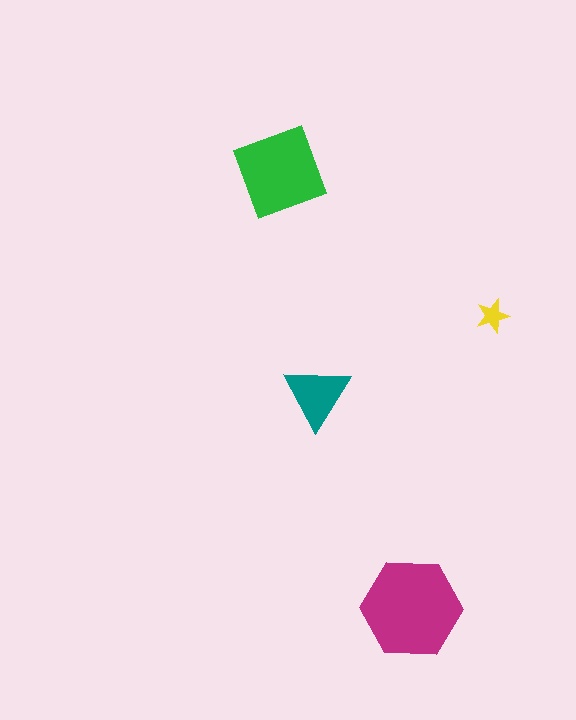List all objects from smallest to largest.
The yellow star, the teal triangle, the green square, the magenta hexagon.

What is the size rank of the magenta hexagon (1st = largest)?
1st.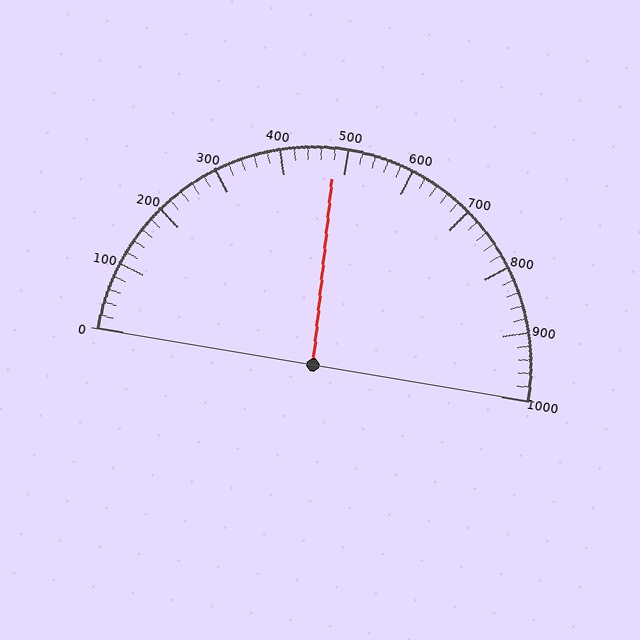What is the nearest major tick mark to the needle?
The nearest major tick mark is 500.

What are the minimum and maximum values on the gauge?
The gauge ranges from 0 to 1000.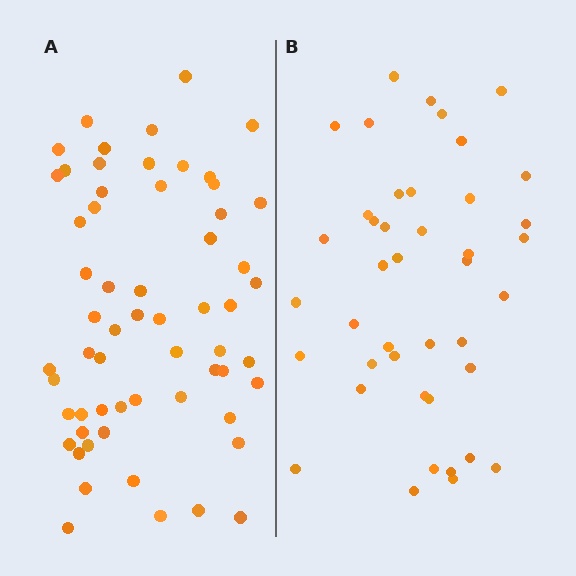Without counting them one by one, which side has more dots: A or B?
Region A (the left region) has more dots.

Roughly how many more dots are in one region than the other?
Region A has approximately 20 more dots than region B.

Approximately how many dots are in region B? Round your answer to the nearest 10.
About 40 dots. (The exact count is 42, which rounds to 40.)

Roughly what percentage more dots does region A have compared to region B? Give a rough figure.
About 45% more.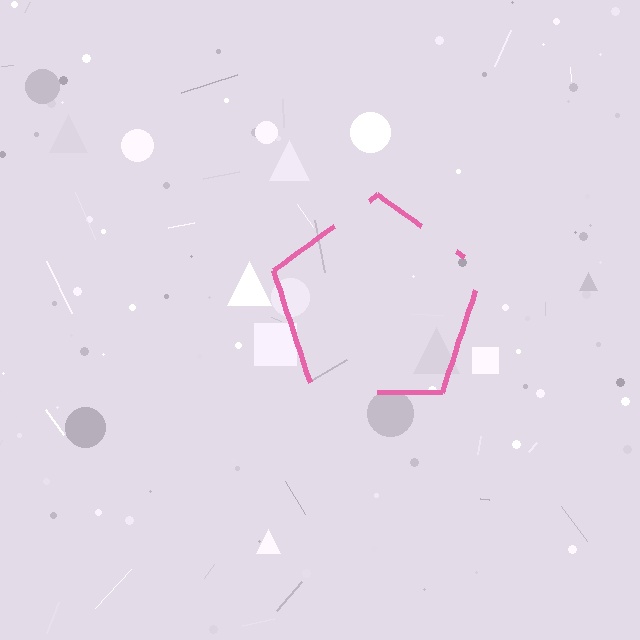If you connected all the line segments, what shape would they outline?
They would outline a pentagon.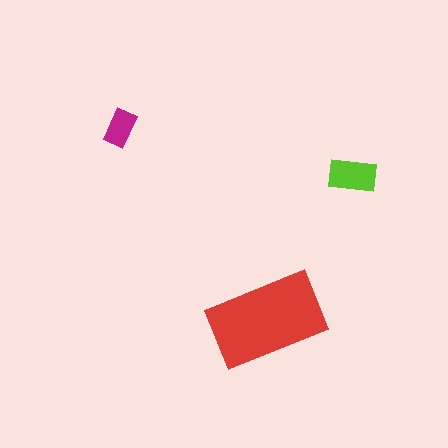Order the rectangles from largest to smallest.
the red one, the lime one, the magenta one.